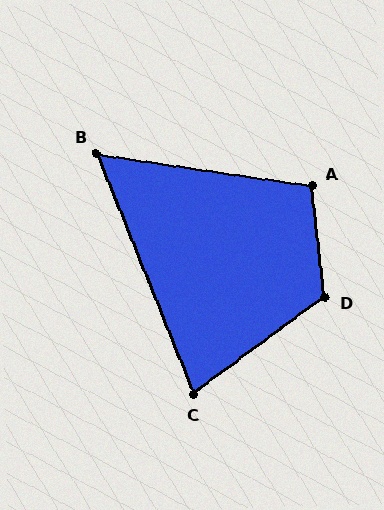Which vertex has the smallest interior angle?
B, at approximately 60 degrees.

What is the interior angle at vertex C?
Approximately 76 degrees (acute).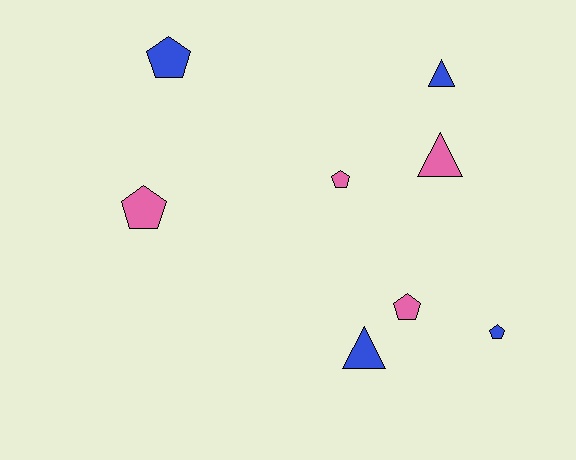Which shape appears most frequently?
Pentagon, with 5 objects.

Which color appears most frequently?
Blue, with 4 objects.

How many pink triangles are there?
There is 1 pink triangle.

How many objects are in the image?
There are 8 objects.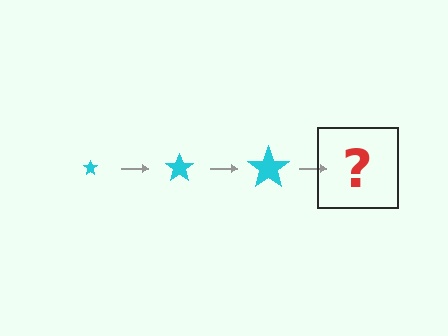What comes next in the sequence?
The next element should be a cyan star, larger than the previous one.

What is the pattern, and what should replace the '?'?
The pattern is that the star gets progressively larger each step. The '?' should be a cyan star, larger than the previous one.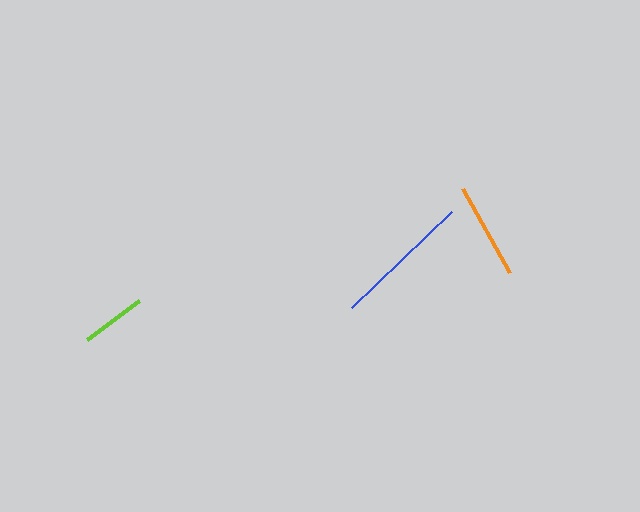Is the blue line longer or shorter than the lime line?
The blue line is longer than the lime line.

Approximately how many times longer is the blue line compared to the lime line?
The blue line is approximately 2.2 times the length of the lime line.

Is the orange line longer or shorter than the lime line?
The orange line is longer than the lime line.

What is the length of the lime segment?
The lime segment is approximately 64 pixels long.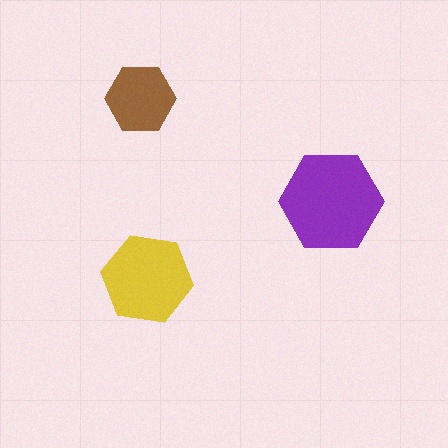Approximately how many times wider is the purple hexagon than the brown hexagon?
About 1.5 times wider.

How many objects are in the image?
There are 3 objects in the image.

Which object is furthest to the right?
The purple hexagon is rightmost.